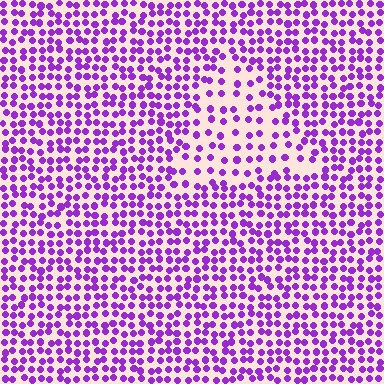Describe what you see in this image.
The image contains small purple elements arranged at two different densities. A triangle-shaped region is visible where the elements are less densely packed than the surrounding area.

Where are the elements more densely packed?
The elements are more densely packed outside the triangle boundary.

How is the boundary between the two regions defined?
The boundary is defined by a change in element density (approximately 1.9x ratio). All elements are the same color, size, and shape.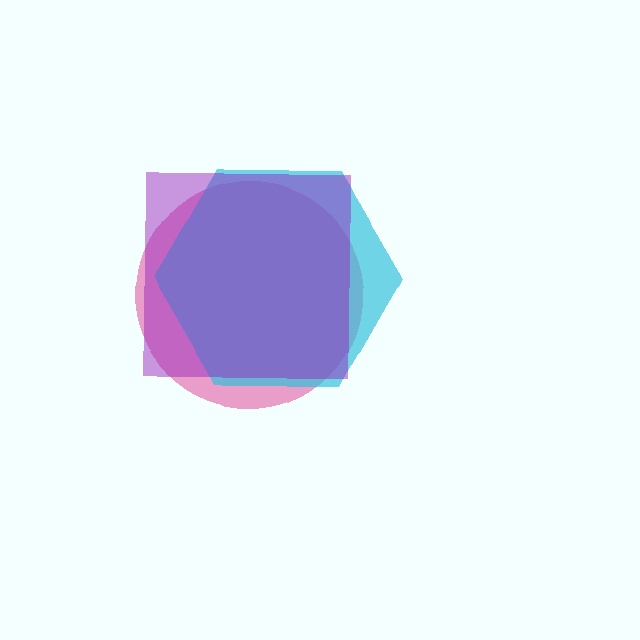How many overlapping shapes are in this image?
There are 3 overlapping shapes in the image.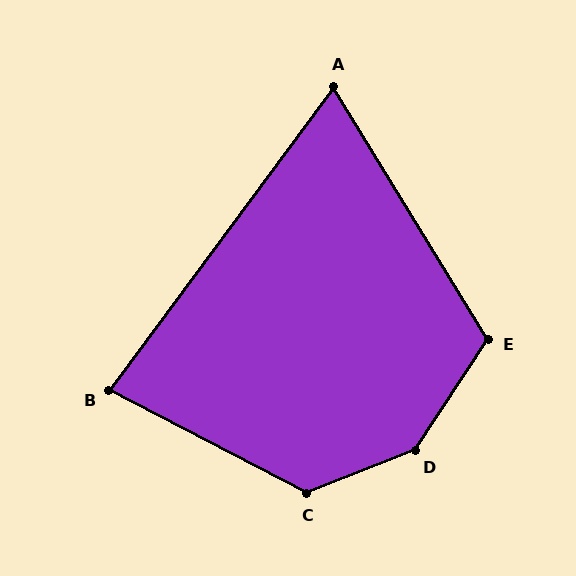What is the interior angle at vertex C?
Approximately 131 degrees (obtuse).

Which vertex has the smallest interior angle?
A, at approximately 68 degrees.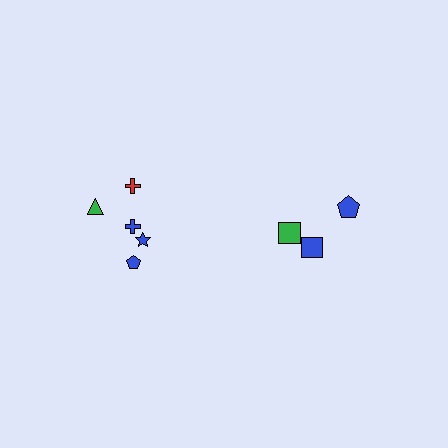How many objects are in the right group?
There are 3 objects.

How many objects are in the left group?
There are 5 objects.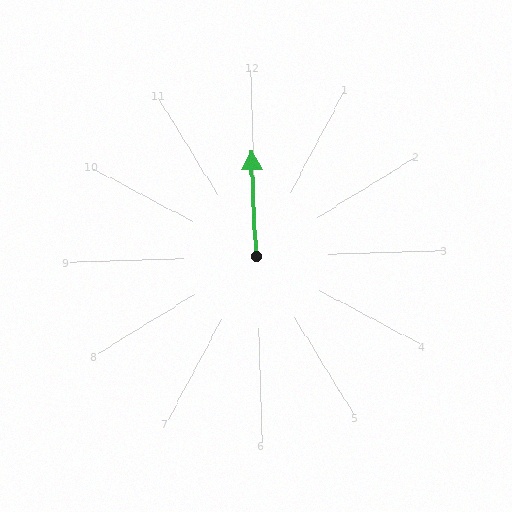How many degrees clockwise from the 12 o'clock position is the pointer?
Approximately 359 degrees.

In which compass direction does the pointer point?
North.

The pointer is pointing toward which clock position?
Roughly 12 o'clock.